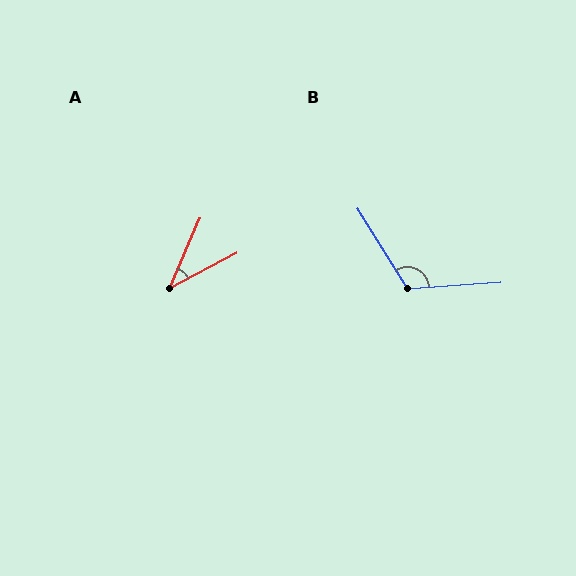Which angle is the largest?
B, at approximately 118 degrees.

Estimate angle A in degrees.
Approximately 39 degrees.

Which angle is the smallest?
A, at approximately 39 degrees.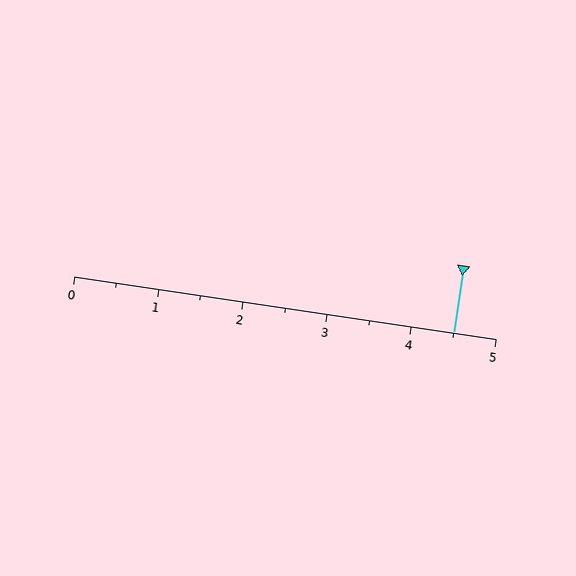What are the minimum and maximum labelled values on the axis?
The axis runs from 0 to 5.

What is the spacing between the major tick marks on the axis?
The major ticks are spaced 1 apart.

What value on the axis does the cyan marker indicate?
The marker indicates approximately 4.5.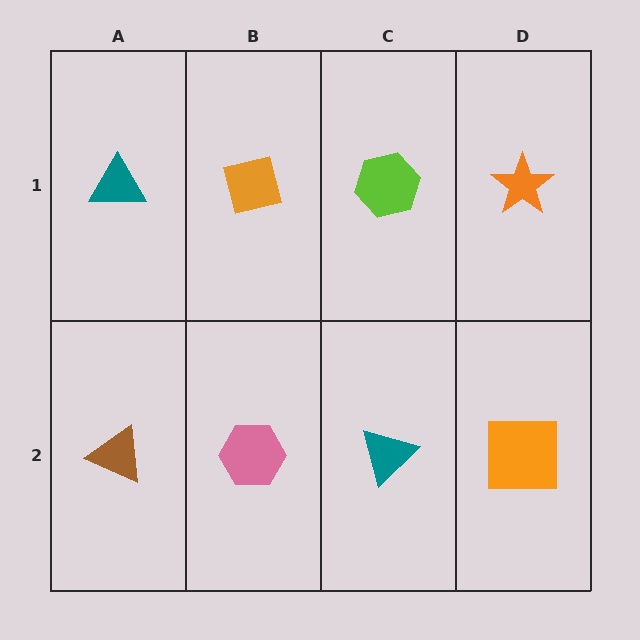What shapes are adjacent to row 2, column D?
An orange star (row 1, column D), a teal triangle (row 2, column C).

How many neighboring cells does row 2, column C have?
3.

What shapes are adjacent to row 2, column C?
A lime hexagon (row 1, column C), a pink hexagon (row 2, column B), an orange square (row 2, column D).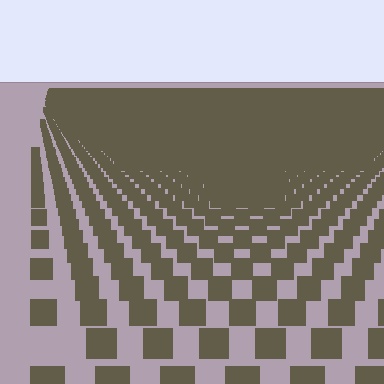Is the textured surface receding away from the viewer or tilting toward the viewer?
The surface is receding away from the viewer. Texture elements get smaller and denser toward the top.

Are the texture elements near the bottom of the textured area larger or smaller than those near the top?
Larger. Near the bottom, elements are closer to the viewer and appear at a bigger on-screen size.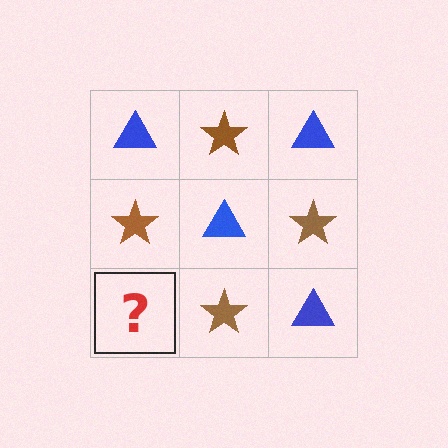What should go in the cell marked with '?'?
The missing cell should contain a blue triangle.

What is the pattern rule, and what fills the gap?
The rule is that it alternates blue triangle and brown star in a checkerboard pattern. The gap should be filled with a blue triangle.